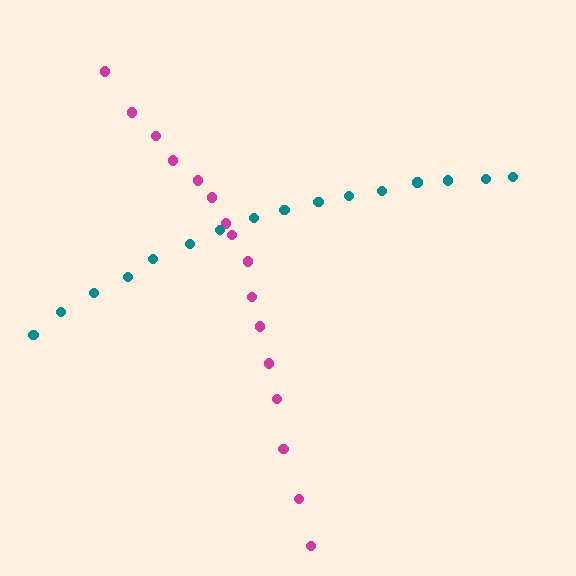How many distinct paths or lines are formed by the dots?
There are 2 distinct paths.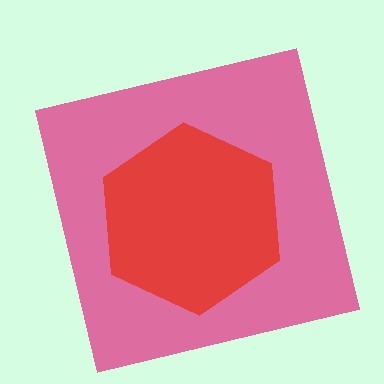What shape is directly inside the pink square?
The red hexagon.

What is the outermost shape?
The pink square.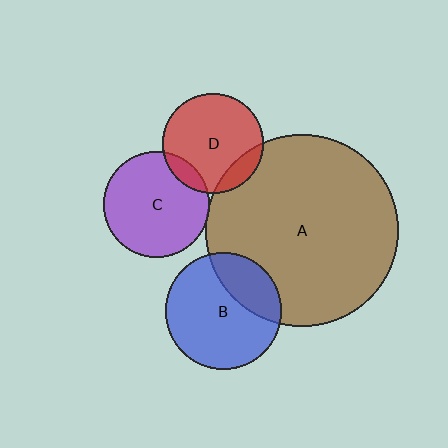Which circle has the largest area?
Circle A (brown).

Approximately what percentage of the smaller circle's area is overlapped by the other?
Approximately 10%.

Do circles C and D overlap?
Yes.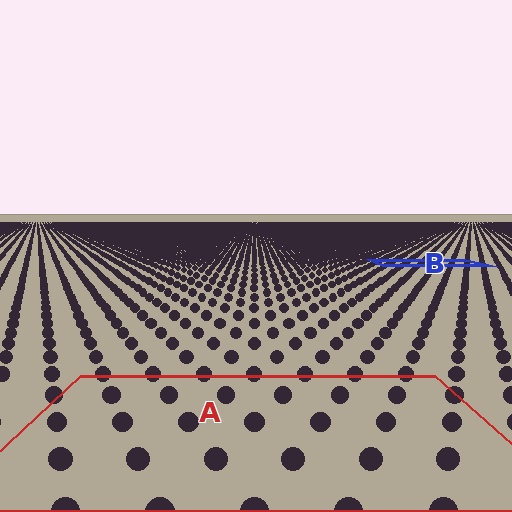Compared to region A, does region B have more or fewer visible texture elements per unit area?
Region B has more texture elements per unit area — they are packed more densely because it is farther away.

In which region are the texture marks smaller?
The texture marks are smaller in region B, because it is farther away.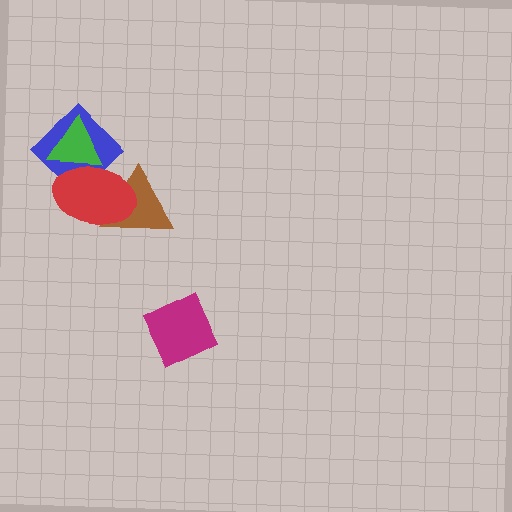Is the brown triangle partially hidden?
Yes, it is partially covered by another shape.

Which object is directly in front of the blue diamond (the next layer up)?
The green triangle is directly in front of the blue diamond.